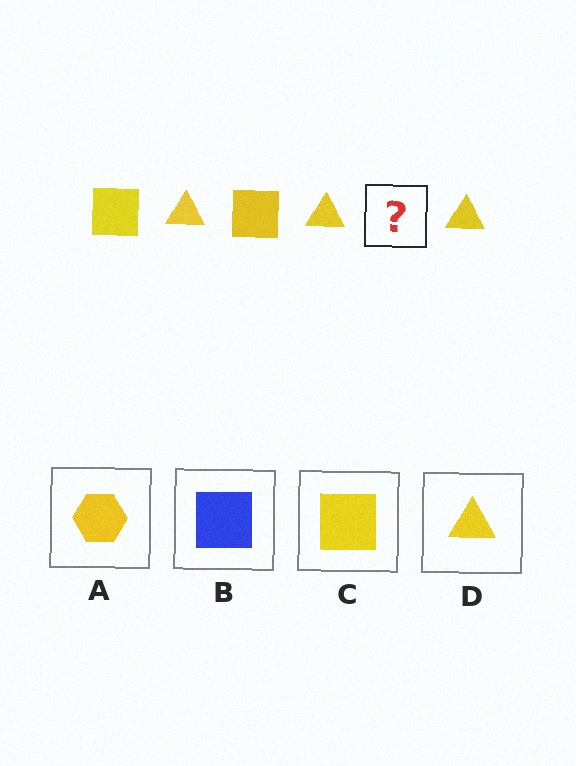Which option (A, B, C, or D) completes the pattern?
C.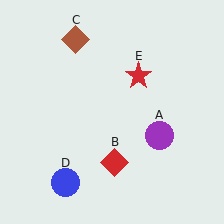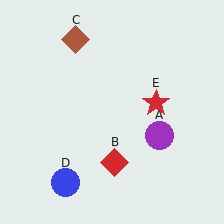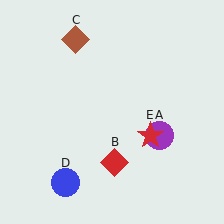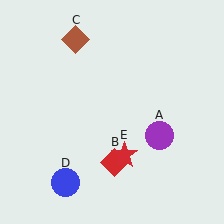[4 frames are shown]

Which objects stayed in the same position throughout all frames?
Purple circle (object A) and red diamond (object B) and brown diamond (object C) and blue circle (object D) remained stationary.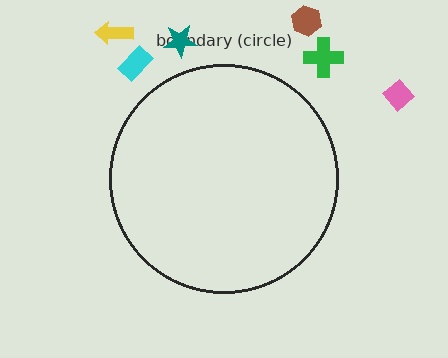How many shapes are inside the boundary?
0 inside, 6 outside.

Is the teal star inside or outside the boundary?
Outside.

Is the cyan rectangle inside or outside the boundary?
Outside.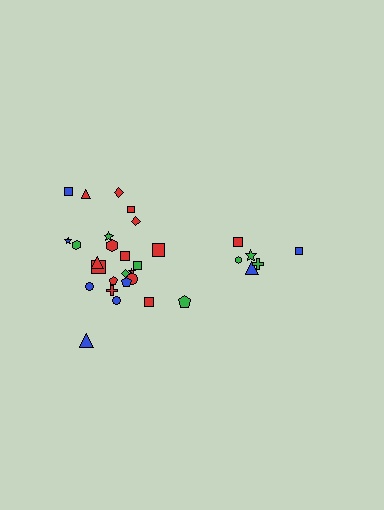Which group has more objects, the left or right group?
The left group.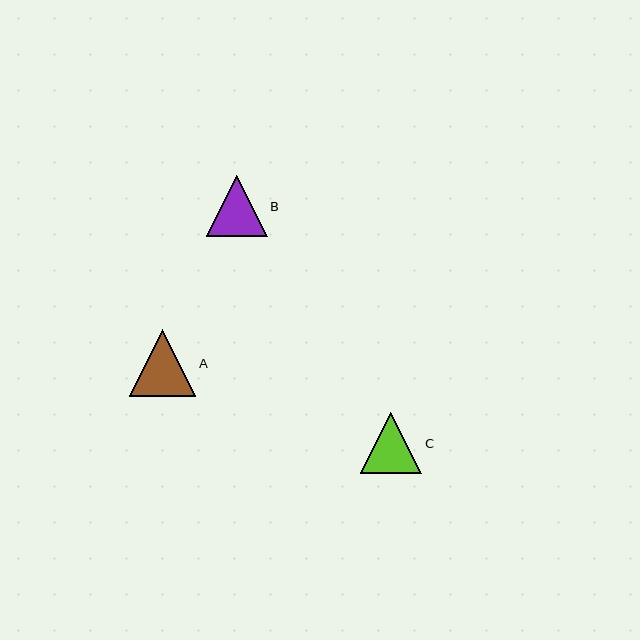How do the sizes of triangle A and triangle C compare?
Triangle A and triangle C are approximately the same size.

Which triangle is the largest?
Triangle A is the largest with a size of approximately 67 pixels.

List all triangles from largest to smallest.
From largest to smallest: A, C, B.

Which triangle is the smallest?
Triangle B is the smallest with a size of approximately 61 pixels.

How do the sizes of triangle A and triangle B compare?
Triangle A and triangle B are approximately the same size.